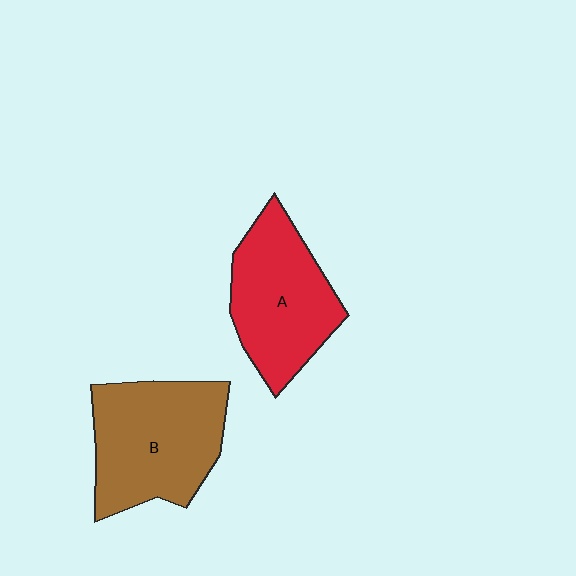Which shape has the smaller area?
Shape A (red).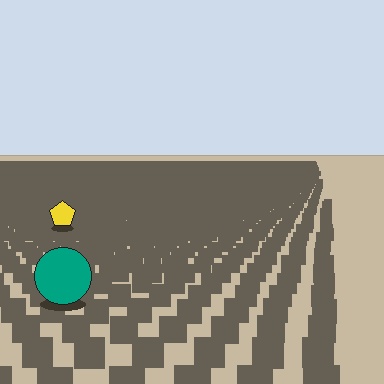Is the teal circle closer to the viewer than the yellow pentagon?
Yes. The teal circle is closer — you can tell from the texture gradient: the ground texture is coarser near it.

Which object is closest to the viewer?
The teal circle is closest. The texture marks near it are larger and more spread out.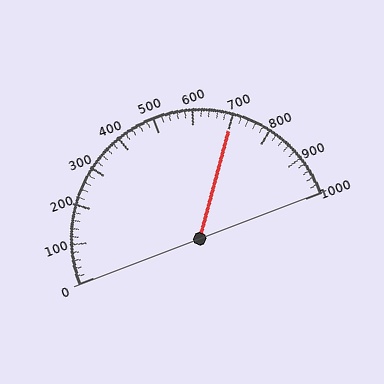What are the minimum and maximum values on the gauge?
The gauge ranges from 0 to 1000.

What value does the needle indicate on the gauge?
The needle indicates approximately 700.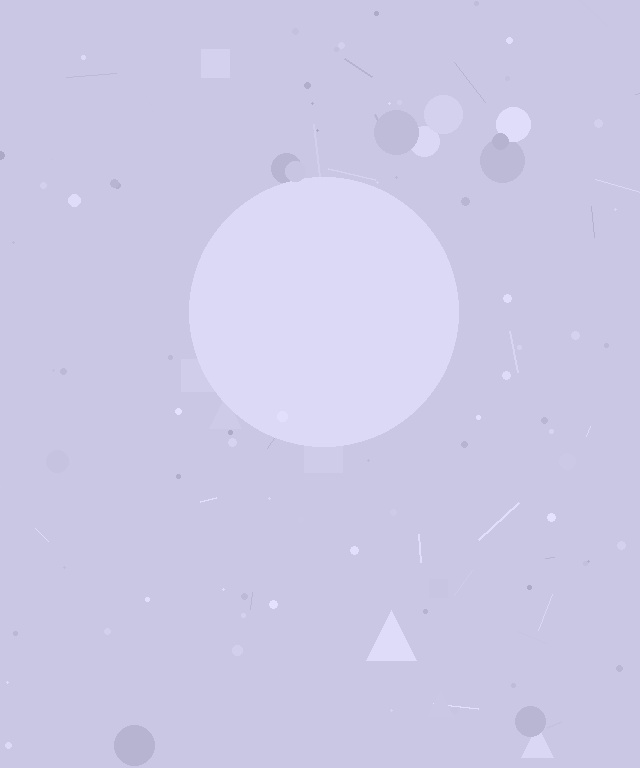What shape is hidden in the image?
A circle is hidden in the image.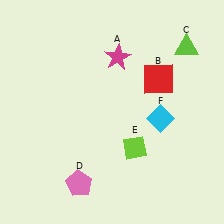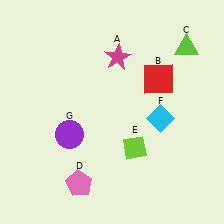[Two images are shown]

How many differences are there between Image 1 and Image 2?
There is 1 difference between the two images.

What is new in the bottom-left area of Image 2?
A purple circle (G) was added in the bottom-left area of Image 2.